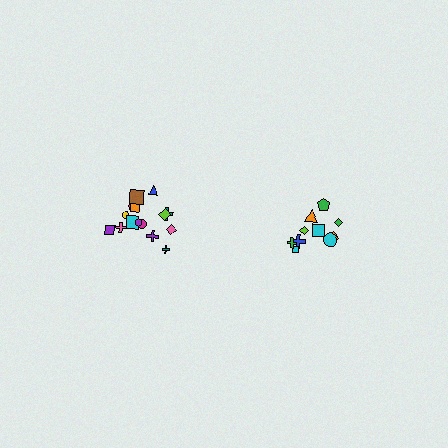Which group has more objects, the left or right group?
The left group.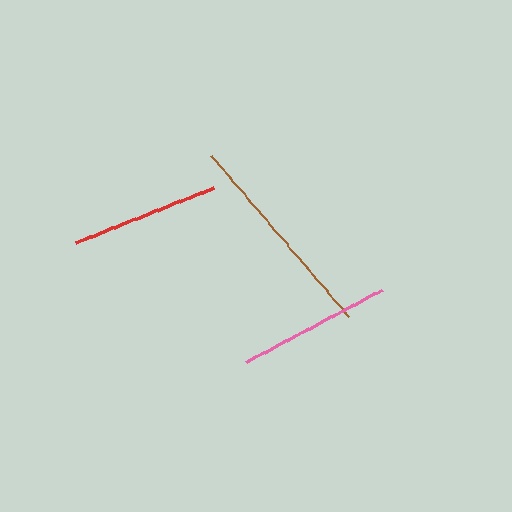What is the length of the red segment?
The red segment is approximately 148 pixels long.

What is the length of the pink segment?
The pink segment is approximately 153 pixels long.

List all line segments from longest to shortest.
From longest to shortest: brown, pink, red.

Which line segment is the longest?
The brown line is the longest at approximately 213 pixels.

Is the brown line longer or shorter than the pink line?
The brown line is longer than the pink line.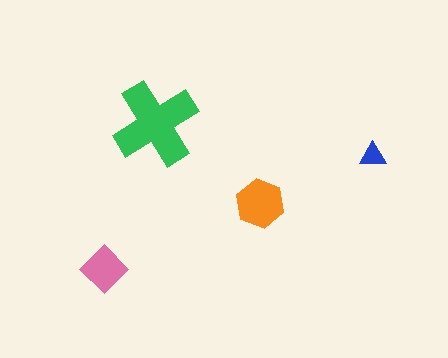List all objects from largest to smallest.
The green cross, the orange hexagon, the pink diamond, the blue triangle.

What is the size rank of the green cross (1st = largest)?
1st.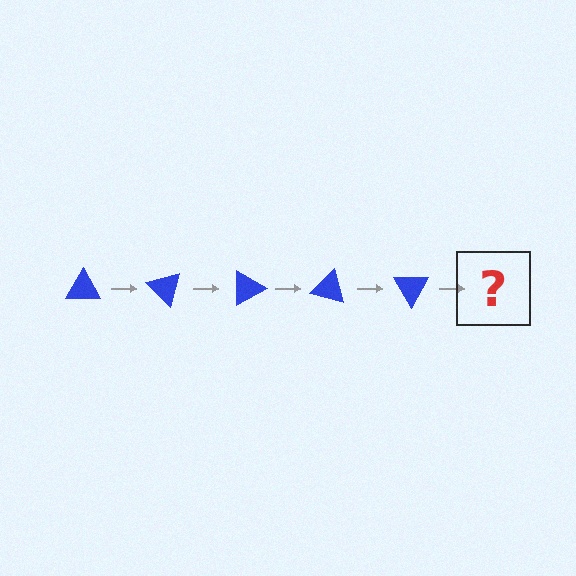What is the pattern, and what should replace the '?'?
The pattern is that the triangle rotates 45 degrees each step. The '?' should be a blue triangle rotated 225 degrees.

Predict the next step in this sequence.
The next step is a blue triangle rotated 225 degrees.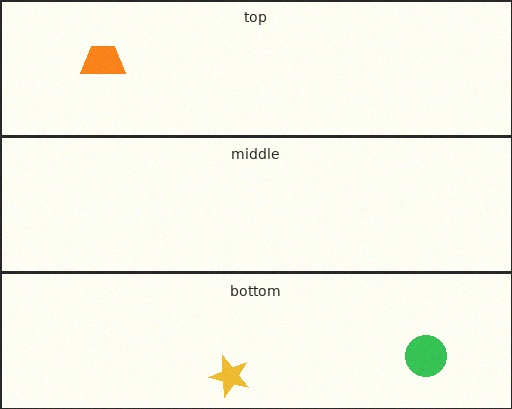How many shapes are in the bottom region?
2.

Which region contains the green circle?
The bottom region.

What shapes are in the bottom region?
The green circle, the yellow star.